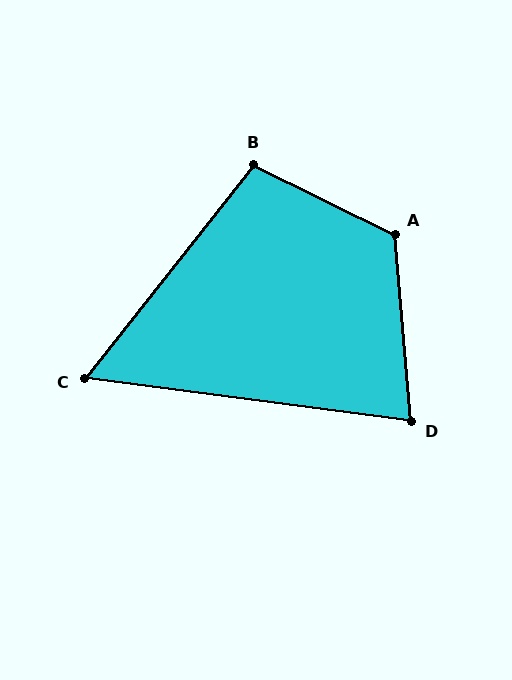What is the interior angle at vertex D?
Approximately 78 degrees (acute).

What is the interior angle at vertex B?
Approximately 102 degrees (obtuse).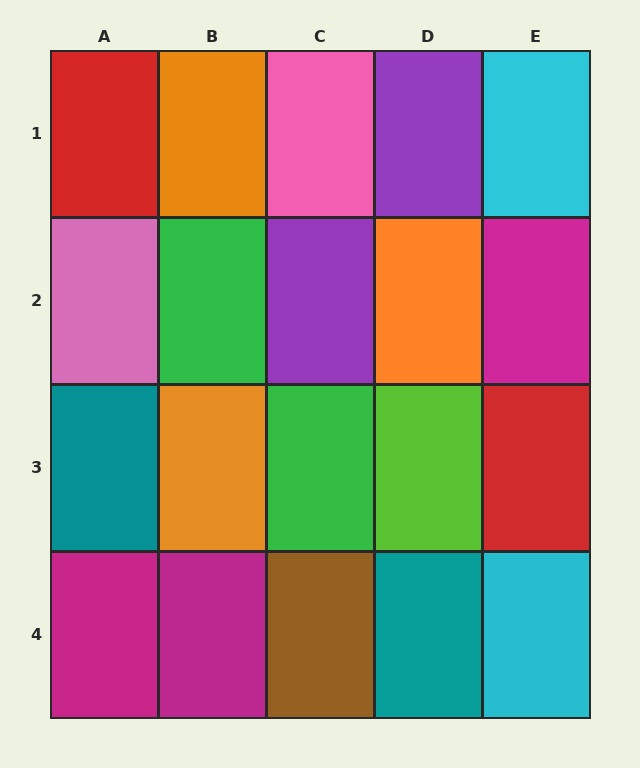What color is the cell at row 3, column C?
Green.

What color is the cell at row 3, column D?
Lime.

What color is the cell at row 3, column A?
Teal.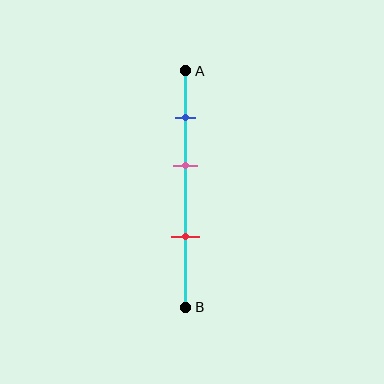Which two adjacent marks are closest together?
The blue and pink marks are the closest adjacent pair.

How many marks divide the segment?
There are 3 marks dividing the segment.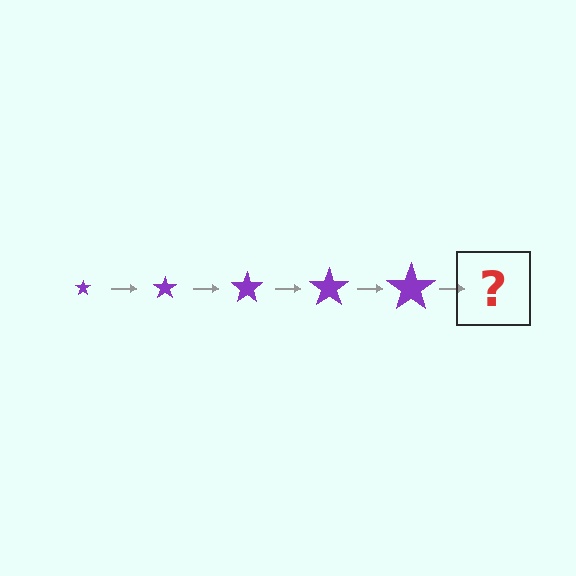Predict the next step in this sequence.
The next step is a purple star, larger than the previous one.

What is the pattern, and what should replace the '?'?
The pattern is that the star gets progressively larger each step. The '?' should be a purple star, larger than the previous one.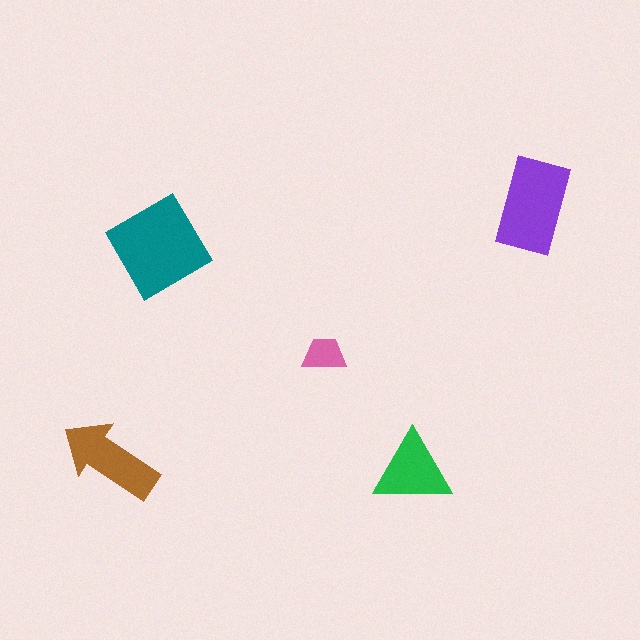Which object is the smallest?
The pink trapezoid.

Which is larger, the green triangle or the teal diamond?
The teal diamond.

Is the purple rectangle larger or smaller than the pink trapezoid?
Larger.